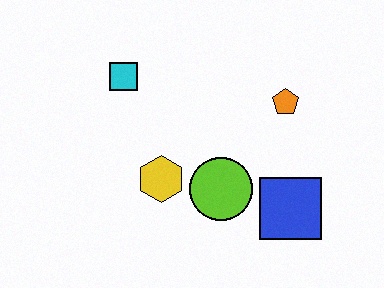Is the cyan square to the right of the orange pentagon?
No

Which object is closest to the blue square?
The lime circle is closest to the blue square.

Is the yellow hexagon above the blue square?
Yes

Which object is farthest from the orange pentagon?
The cyan square is farthest from the orange pentagon.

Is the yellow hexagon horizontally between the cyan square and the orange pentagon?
Yes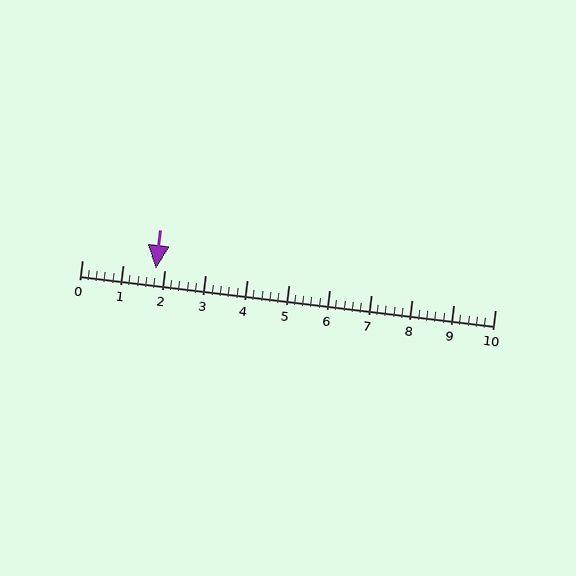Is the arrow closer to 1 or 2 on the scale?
The arrow is closer to 2.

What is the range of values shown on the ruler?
The ruler shows values from 0 to 10.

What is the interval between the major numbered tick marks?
The major tick marks are spaced 1 units apart.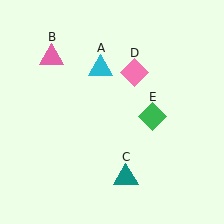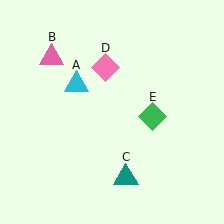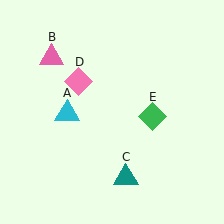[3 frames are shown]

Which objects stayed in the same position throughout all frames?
Pink triangle (object B) and teal triangle (object C) and green diamond (object E) remained stationary.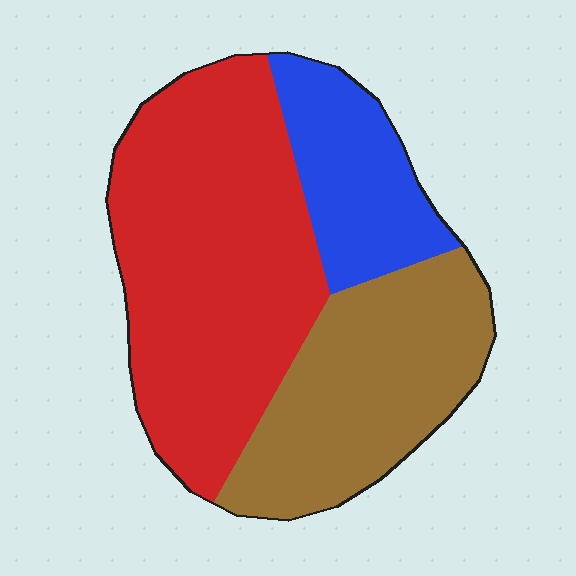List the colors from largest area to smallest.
From largest to smallest: red, brown, blue.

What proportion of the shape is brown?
Brown takes up between a sixth and a third of the shape.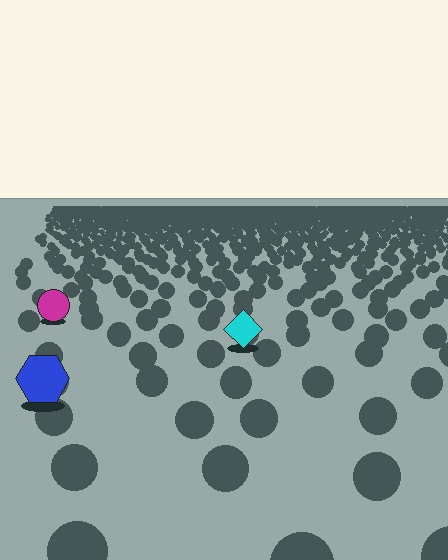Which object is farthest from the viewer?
The magenta circle is farthest from the viewer. It appears smaller and the ground texture around it is denser.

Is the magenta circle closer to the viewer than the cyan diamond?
No. The cyan diamond is closer — you can tell from the texture gradient: the ground texture is coarser near it.